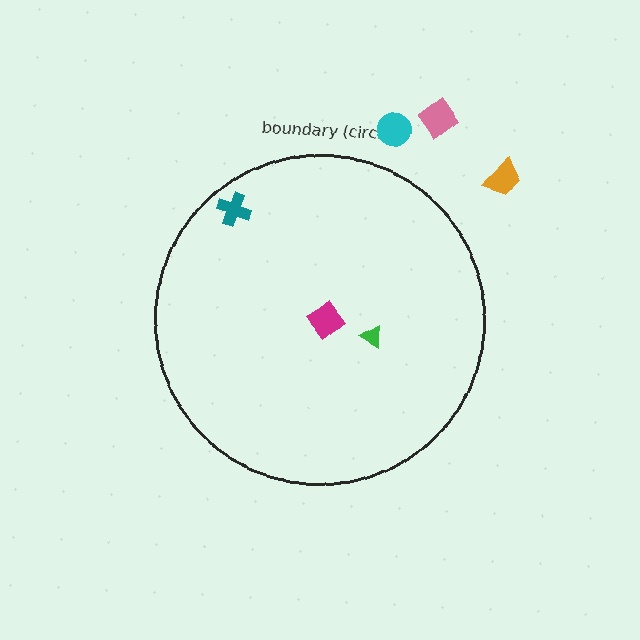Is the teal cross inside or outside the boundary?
Inside.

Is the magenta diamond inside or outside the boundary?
Inside.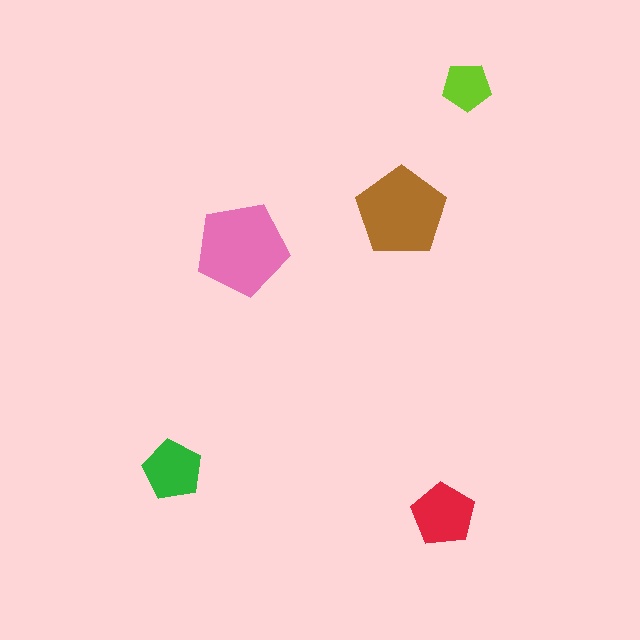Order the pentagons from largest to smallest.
the pink one, the brown one, the red one, the green one, the lime one.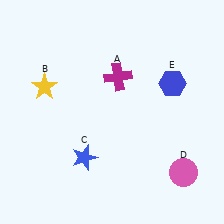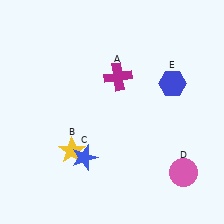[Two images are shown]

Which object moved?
The yellow star (B) moved down.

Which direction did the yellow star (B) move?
The yellow star (B) moved down.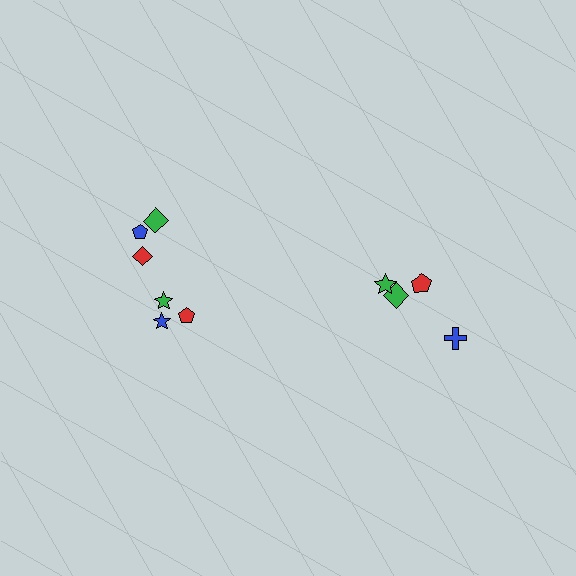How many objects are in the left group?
There are 6 objects.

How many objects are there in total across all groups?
There are 10 objects.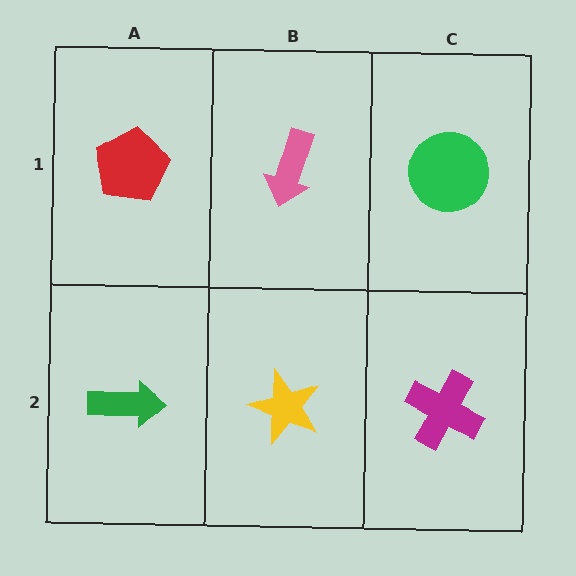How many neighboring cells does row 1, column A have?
2.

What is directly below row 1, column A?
A green arrow.